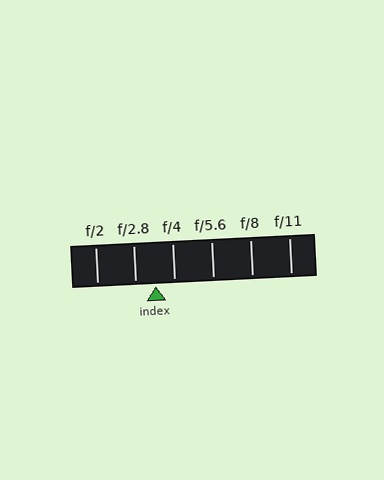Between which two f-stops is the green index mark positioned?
The index mark is between f/2.8 and f/4.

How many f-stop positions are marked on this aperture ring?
There are 6 f-stop positions marked.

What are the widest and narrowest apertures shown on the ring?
The widest aperture shown is f/2 and the narrowest is f/11.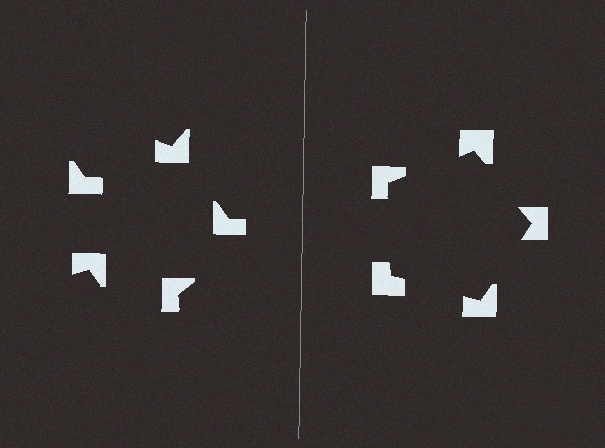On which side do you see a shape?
An illusory pentagon appears on the right side. On the left side the wedge cuts are rotated, so no coherent shape forms.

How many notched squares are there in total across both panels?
10 — 5 on each side.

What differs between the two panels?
The notched squares are positioned identically on both sides; only the wedge orientations differ. On the right they align to a pentagon; on the left they are misaligned.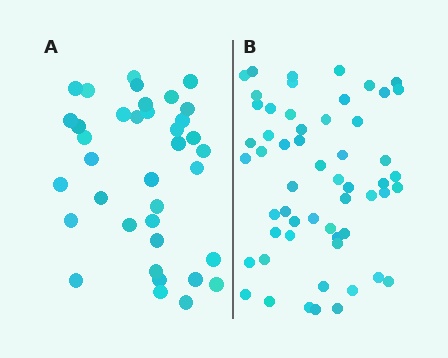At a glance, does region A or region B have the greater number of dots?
Region B (the right region) has more dots.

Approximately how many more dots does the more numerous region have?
Region B has approximately 20 more dots than region A.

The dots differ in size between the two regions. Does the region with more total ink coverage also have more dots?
No. Region A has more total ink coverage because its dots are larger, but region B actually contains more individual dots. Total area can be misleading — the number of items is what matters here.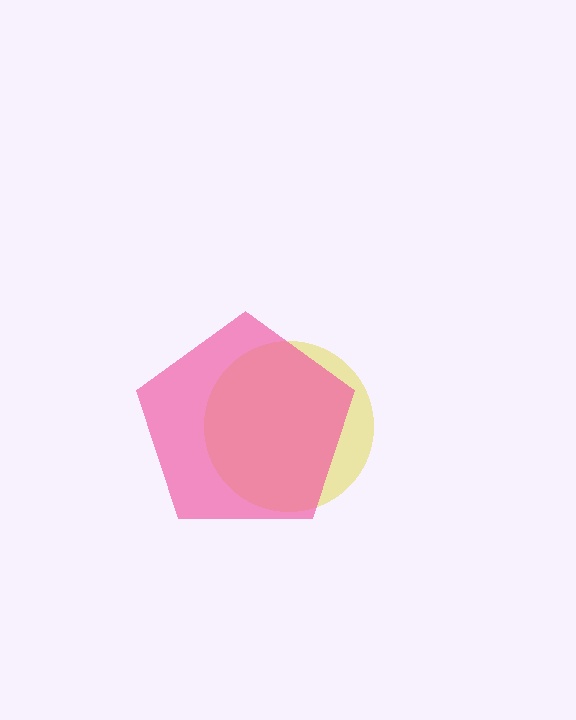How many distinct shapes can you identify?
There are 2 distinct shapes: a yellow circle, a pink pentagon.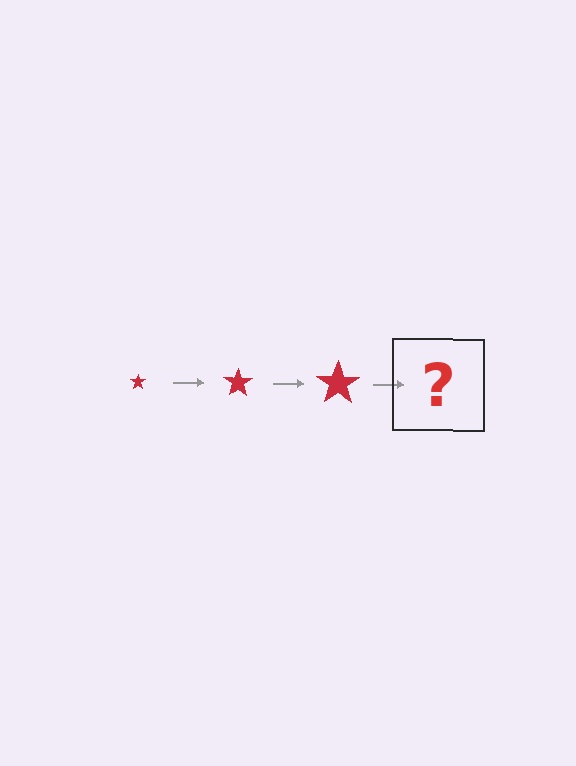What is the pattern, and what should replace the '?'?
The pattern is that the star gets progressively larger each step. The '?' should be a red star, larger than the previous one.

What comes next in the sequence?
The next element should be a red star, larger than the previous one.